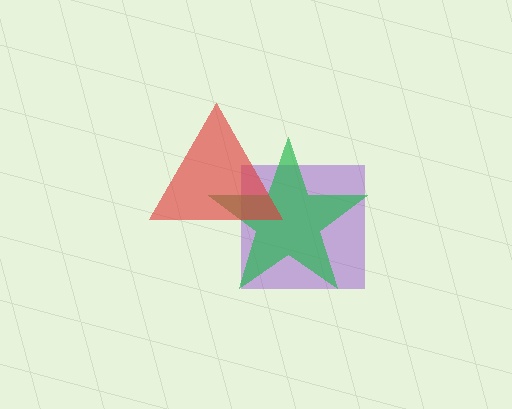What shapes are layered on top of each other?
The layered shapes are: a purple square, a green star, a red triangle.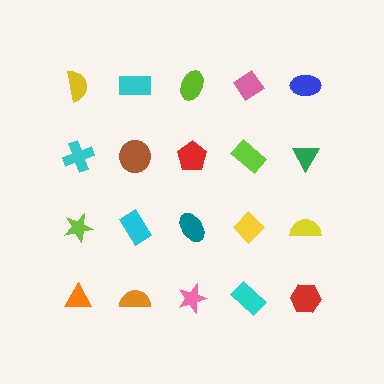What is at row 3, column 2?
A cyan rectangle.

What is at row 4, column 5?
A red hexagon.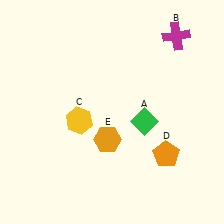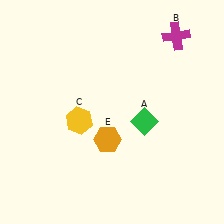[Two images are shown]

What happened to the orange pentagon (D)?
The orange pentagon (D) was removed in Image 2. It was in the bottom-right area of Image 1.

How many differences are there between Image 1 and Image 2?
There is 1 difference between the two images.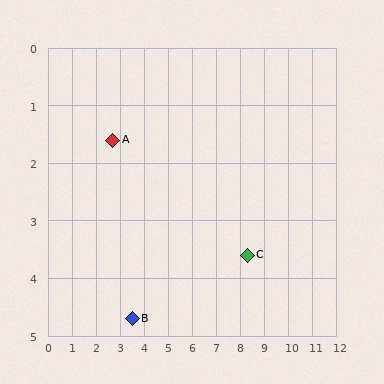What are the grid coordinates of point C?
Point C is at approximately (8.3, 3.6).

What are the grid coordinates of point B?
Point B is at approximately (3.5, 4.7).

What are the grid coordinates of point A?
Point A is at approximately (2.7, 1.6).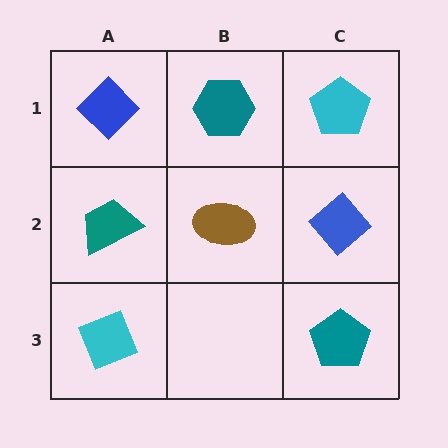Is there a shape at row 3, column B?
No, that cell is empty.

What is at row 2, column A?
A teal trapezoid.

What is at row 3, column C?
A teal pentagon.